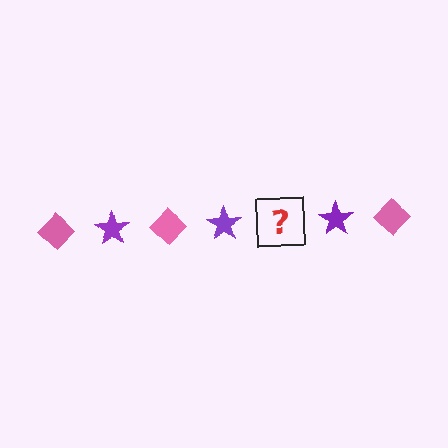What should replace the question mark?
The question mark should be replaced with a pink diamond.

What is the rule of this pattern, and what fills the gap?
The rule is that the pattern alternates between pink diamond and purple star. The gap should be filled with a pink diamond.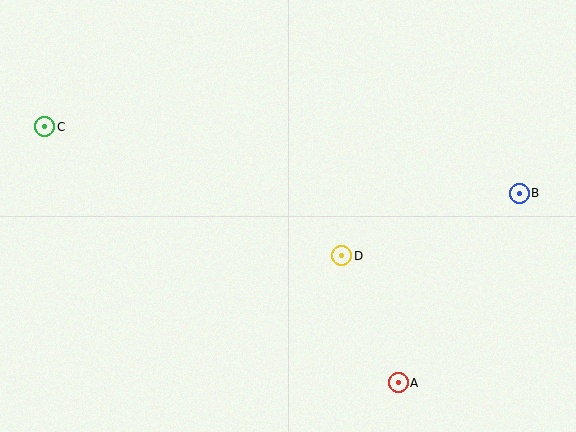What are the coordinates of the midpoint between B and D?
The midpoint between B and D is at (431, 224).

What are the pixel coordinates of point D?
Point D is at (342, 256).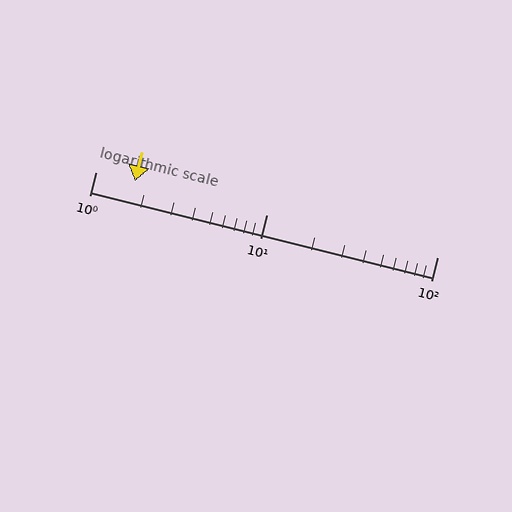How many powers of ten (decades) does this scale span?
The scale spans 2 decades, from 1 to 100.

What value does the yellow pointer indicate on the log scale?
The pointer indicates approximately 1.7.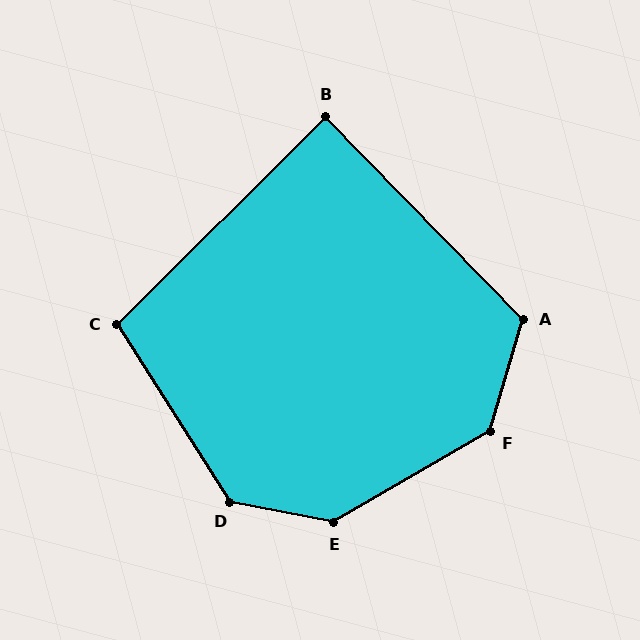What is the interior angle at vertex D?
Approximately 134 degrees (obtuse).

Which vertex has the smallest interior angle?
B, at approximately 89 degrees.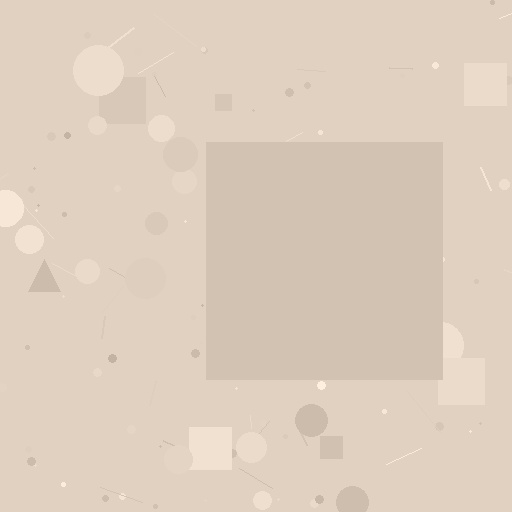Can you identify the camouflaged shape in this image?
The camouflaged shape is a square.